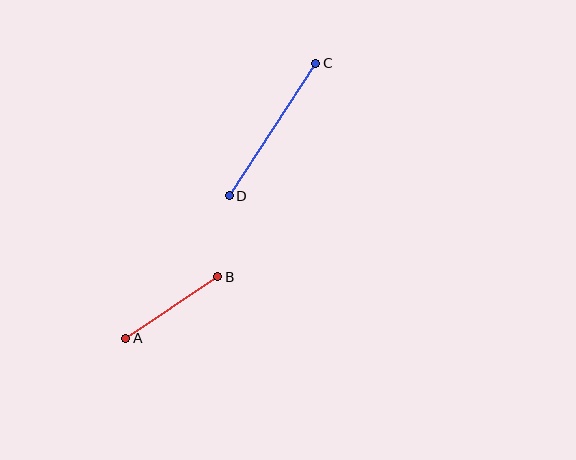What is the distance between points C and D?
The distance is approximately 158 pixels.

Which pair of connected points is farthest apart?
Points C and D are farthest apart.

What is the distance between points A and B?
The distance is approximately 111 pixels.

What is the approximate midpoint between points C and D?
The midpoint is at approximately (273, 129) pixels.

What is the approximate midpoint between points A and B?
The midpoint is at approximately (172, 308) pixels.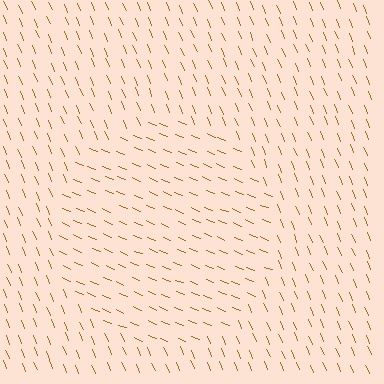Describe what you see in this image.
The image is filled with small brown line segments. A circle region in the image has lines oriented differently from the surrounding lines, creating a visible texture boundary.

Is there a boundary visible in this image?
Yes, there is a texture boundary formed by a change in line orientation.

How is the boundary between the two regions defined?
The boundary is defined purely by a change in line orientation (approximately 45 degrees difference). All lines are the same color and thickness.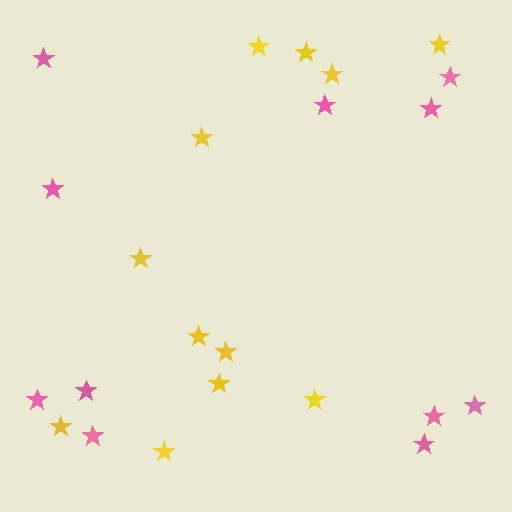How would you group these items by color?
There are 2 groups: one group of pink stars (11) and one group of yellow stars (12).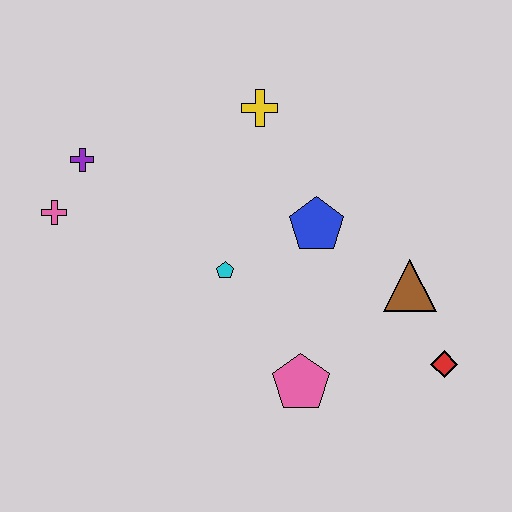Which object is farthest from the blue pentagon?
The pink cross is farthest from the blue pentagon.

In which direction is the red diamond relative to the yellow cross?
The red diamond is below the yellow cross.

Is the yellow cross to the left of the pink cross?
No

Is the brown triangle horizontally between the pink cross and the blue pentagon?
No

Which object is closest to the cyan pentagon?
The blue pentagon is closest to the cyan pentagon.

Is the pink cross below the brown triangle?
No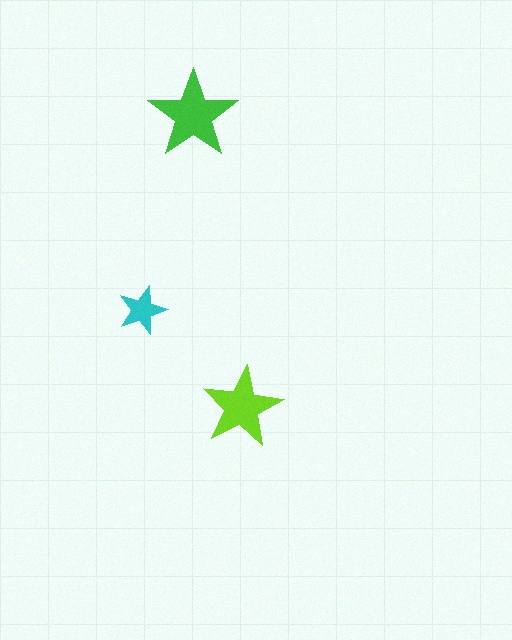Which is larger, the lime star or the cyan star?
The lime one.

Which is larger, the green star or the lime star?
The green one.